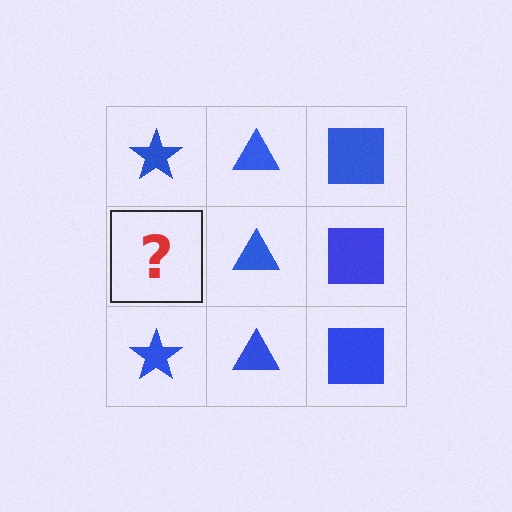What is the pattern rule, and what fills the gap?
The rule is that each column has a consistent shape. The gap should be filled with a blue star.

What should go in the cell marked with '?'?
The missing cell should contain a blue star.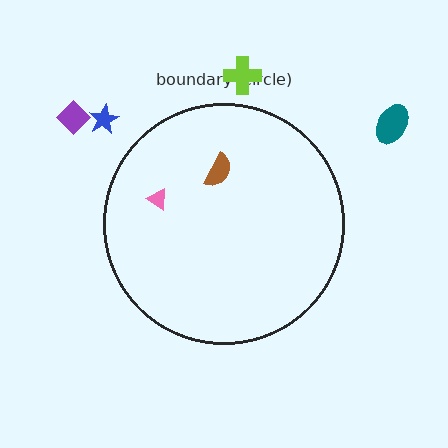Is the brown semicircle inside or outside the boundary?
Inside.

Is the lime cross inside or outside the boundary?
Outside.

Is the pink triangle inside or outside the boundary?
Inside.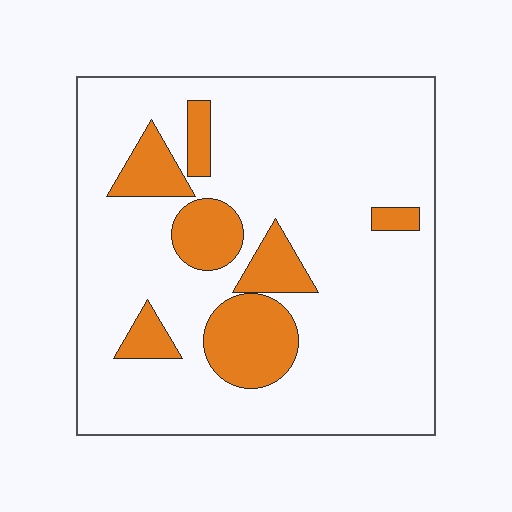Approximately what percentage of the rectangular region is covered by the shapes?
Approximately 20%.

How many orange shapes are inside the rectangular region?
7.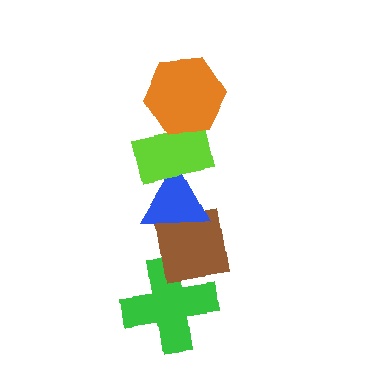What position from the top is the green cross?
The green cross is 5th from the top.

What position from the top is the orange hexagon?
The orange hexagon is 1st from the top.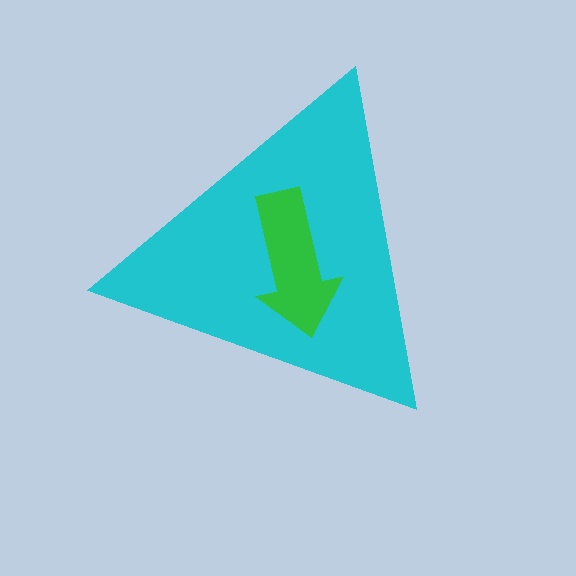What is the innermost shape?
The green arrow.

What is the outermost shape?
The cyan triangle.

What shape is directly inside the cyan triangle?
The green arrow.